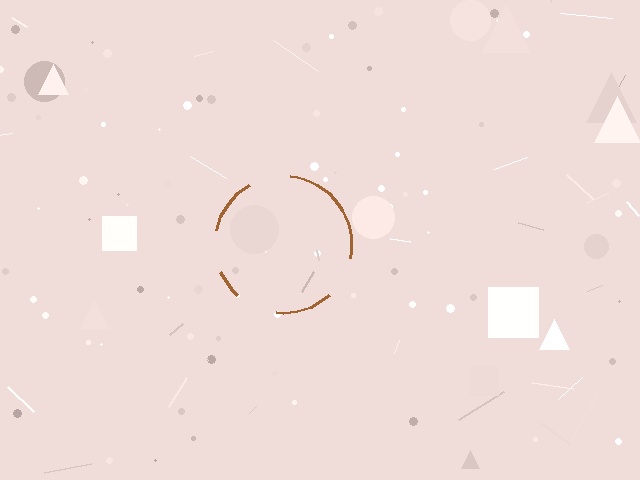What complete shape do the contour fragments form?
The contour fragments form a circle.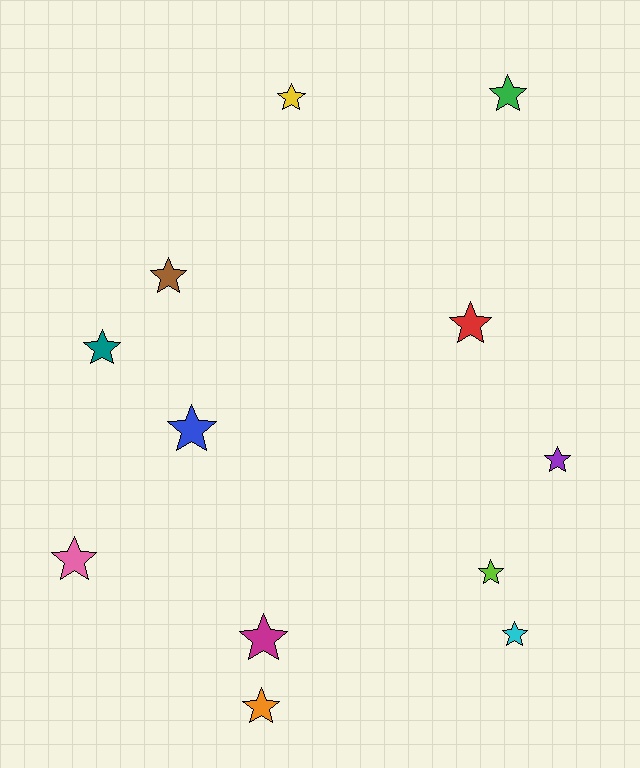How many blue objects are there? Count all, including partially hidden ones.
There is 1 blue object.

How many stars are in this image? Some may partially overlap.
There are 12 stars.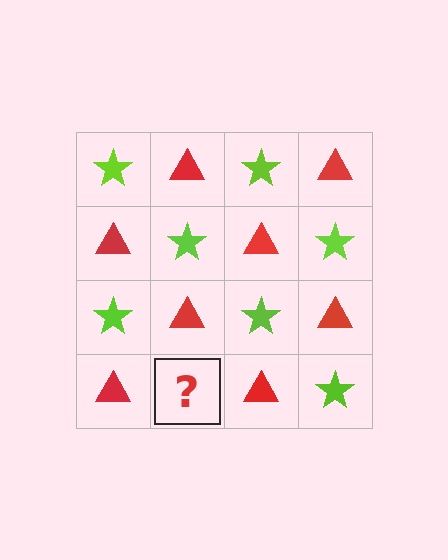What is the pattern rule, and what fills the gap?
The rule is that it alternates lime star and red triangle in a checkerboard pattern. The gap should be filled with a lime star.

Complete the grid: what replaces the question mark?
The question mark should be replaced with a lime star.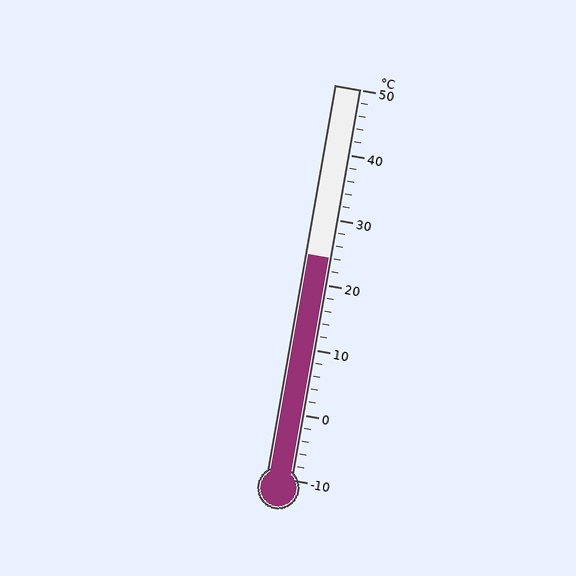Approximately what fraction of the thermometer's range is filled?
The thermometer is filled to approximately 55% of its range.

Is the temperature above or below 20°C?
The temperature is above 20°C.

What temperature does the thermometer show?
The thermometer shows approximately 24°C.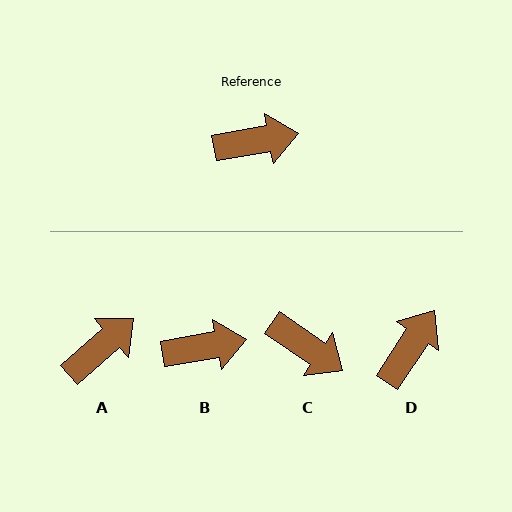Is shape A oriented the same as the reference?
No, it is off by about 31 degrees.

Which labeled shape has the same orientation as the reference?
B.